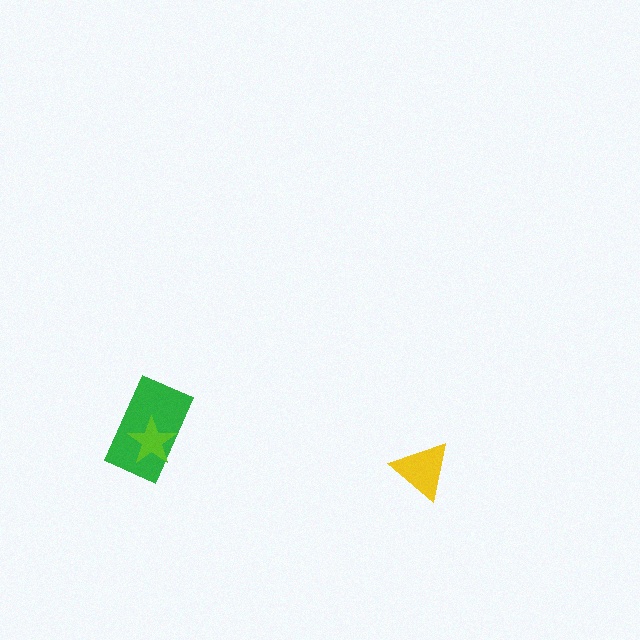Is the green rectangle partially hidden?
Yes, it is partially covered by another shape.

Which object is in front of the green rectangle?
The lime star is in front of the green rectangle.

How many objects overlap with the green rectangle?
1 object overlaps with the green rectangle.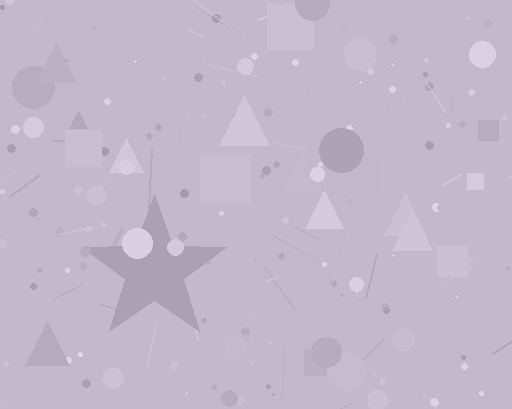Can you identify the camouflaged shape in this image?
The camouflaged shape is a star.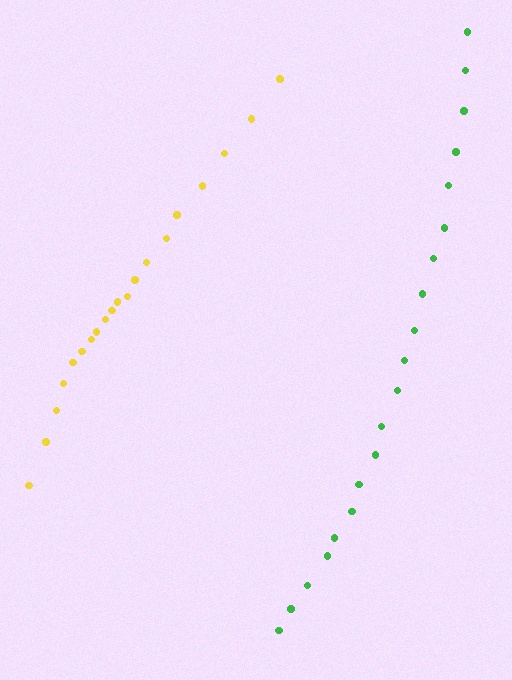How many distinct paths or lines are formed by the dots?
There are 2 distinct paths.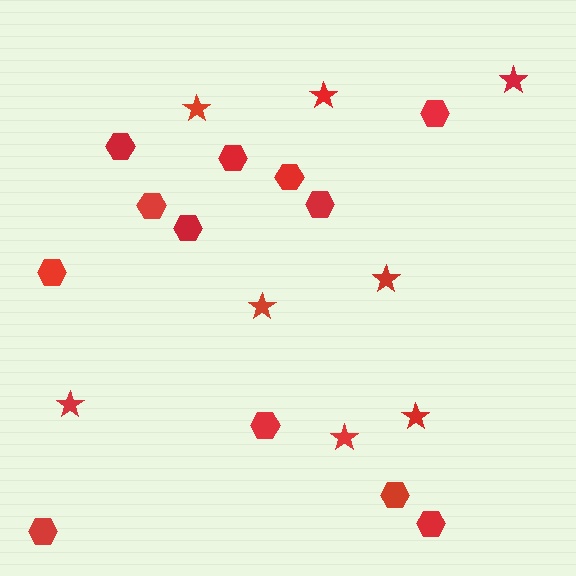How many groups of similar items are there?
There are 2 groups: one group of stars (8) and one group of hexagons (12).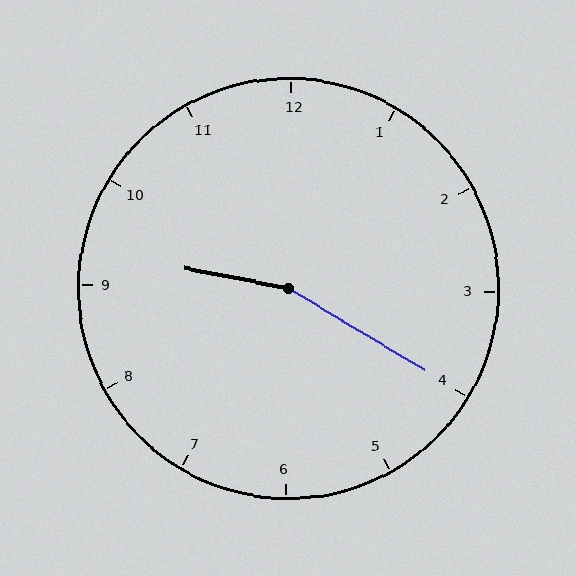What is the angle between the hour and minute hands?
Approximately 160 degrees.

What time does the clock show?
9:20.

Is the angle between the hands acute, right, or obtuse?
It is obtuse.